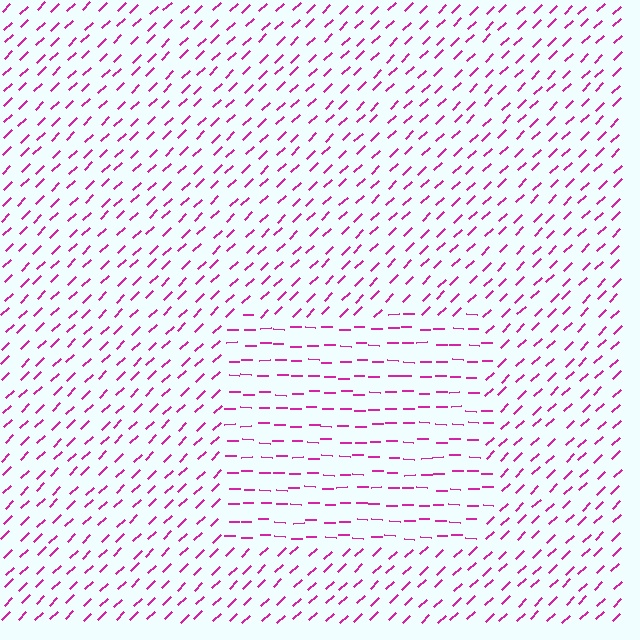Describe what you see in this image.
The image is filled with small magenta line segments. A rectangle region in the image has lines oriented differently from the surrounding lines, creating a visible texture boundary.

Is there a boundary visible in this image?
Yes, there is a texture boundary formed by a change in line orientation.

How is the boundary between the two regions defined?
The boundary is defined purely by a change in line orientation (approximately 45 degrees difference). All lines are the same color and thickness.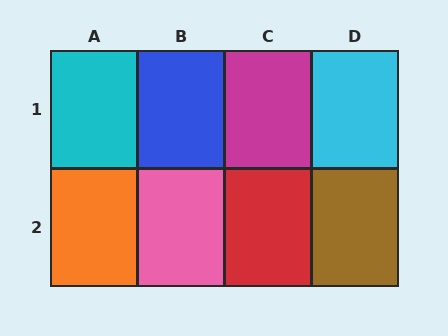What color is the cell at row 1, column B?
Blue.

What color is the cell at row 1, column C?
Magenta.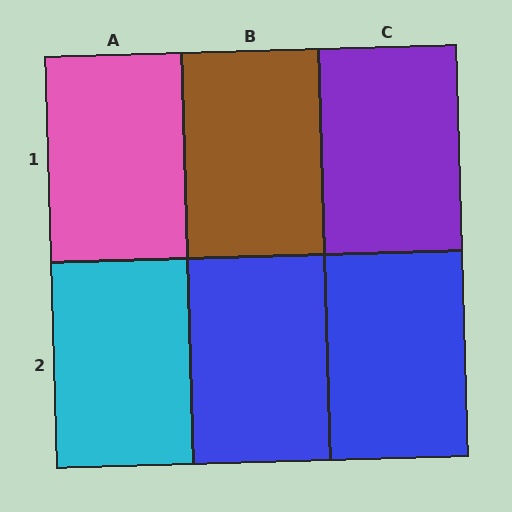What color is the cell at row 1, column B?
Brown.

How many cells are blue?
2 cells are blue.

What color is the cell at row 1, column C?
Purple.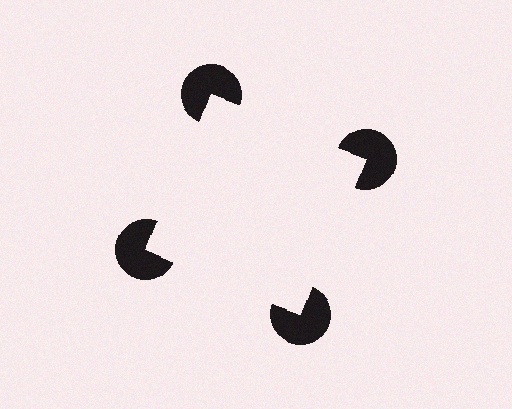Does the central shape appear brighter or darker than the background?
It typically appears slightly brighter than the background, even though no actual brightness change is drawn.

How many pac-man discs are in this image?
There are 4 — one at each vertex of the illusory square.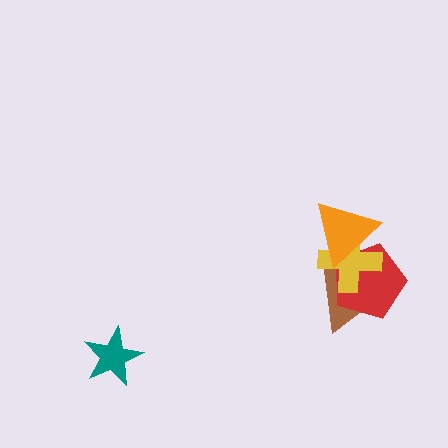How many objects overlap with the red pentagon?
3 objects overlap with the red pentagon.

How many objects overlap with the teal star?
0 objects overlap with the teal star.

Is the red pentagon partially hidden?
Yes, it is partially covered by another shape.